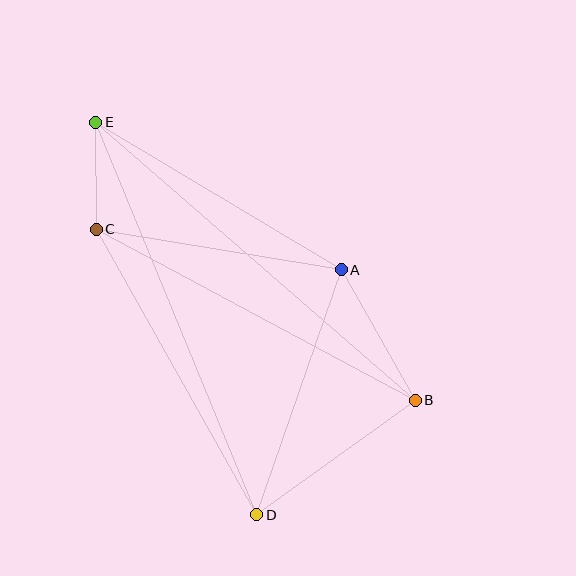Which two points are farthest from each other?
Points D and E are farthest from each other.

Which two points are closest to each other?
Points C and E are closest to each other.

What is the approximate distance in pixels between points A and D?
The distance between A and D is approximately 259 pixels.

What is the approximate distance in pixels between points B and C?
The distance between B and C is approximately 362 pixels.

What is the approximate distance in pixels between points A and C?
The distance between A and C is approximately 248 pixels.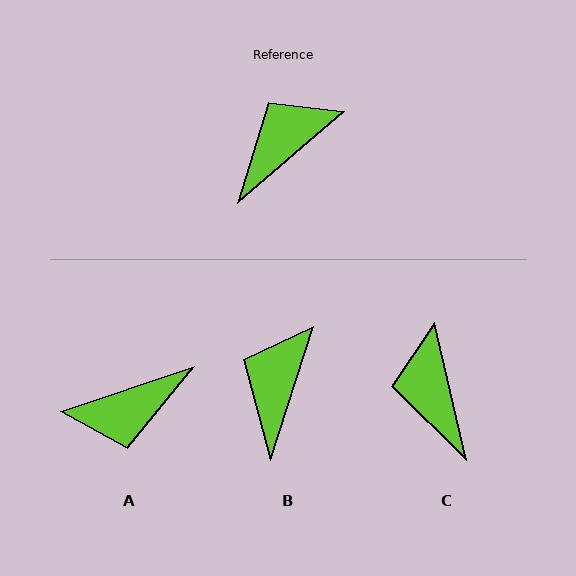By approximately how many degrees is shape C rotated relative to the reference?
Approximately 63 degrees counter-clockwise.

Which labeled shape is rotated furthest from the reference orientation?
A, about 158 degrees away.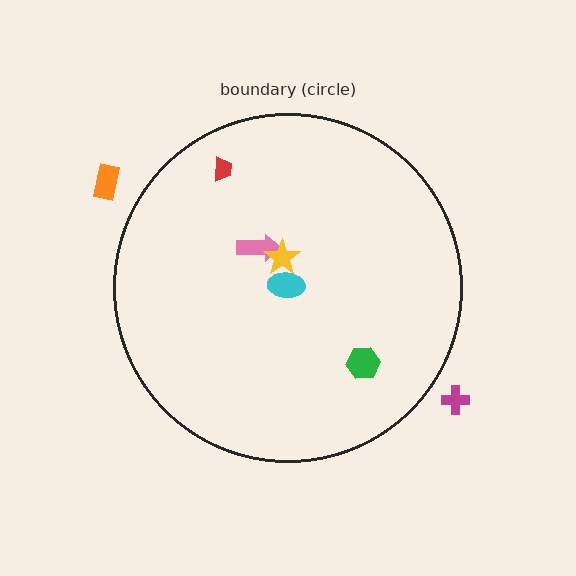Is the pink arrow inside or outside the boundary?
Inside.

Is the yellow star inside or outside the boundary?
Inside.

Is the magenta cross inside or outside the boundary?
Outside.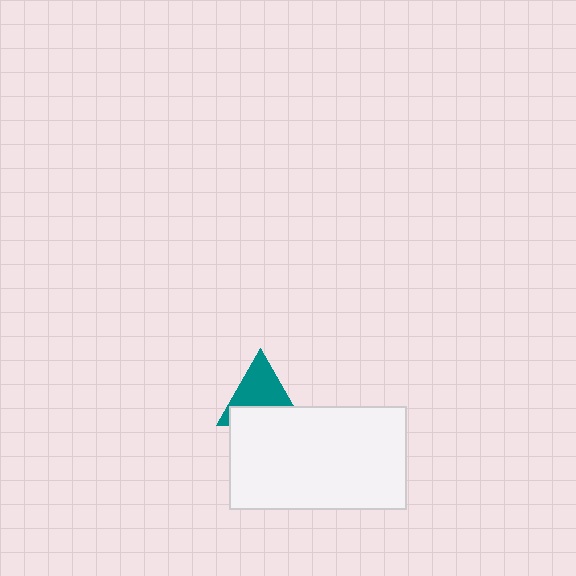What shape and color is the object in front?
The object in front is a white rectangle.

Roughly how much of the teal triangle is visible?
About half of it is visible (roughly 60%).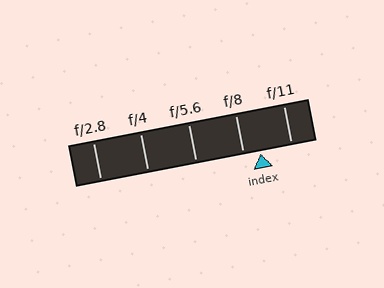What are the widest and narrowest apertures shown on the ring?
The widest aperture shown is f/2.8 and the narrowest is f/11.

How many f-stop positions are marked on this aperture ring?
There are 5 f-stop positions marked.